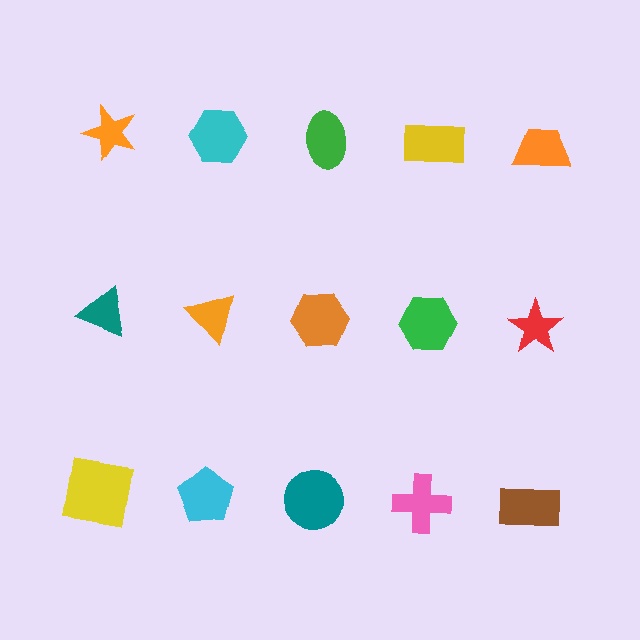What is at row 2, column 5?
A red star.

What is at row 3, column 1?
A yellow square.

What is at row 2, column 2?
An orange triangle.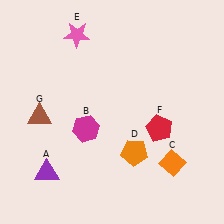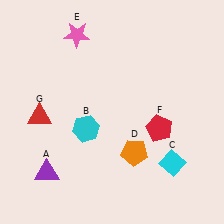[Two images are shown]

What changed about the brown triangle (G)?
In Image 1, G is brown. In Image 2, it changed to red.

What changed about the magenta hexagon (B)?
In Image 1, B is magenta. In Image 2, it changed to cyan.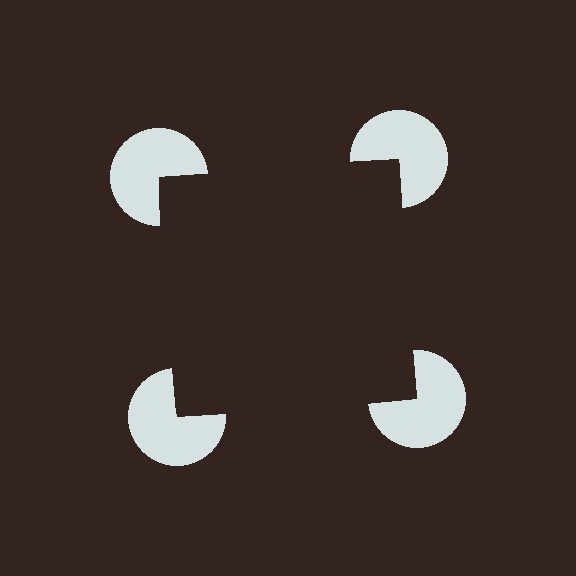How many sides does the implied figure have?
4 sides.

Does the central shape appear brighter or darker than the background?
It typically appears slightly darker than the background, even though no actual brightness change is drawn.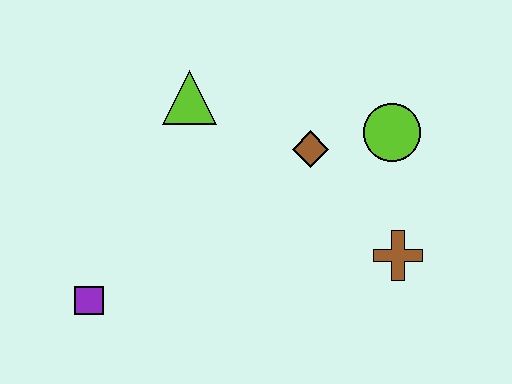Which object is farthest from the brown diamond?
The purple square is farthest from the brown diamond.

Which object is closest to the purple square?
The lime triangle is closest to the purple square.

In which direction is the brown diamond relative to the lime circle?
The brown diamond is to the left of the lime circle.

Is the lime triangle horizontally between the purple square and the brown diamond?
Yes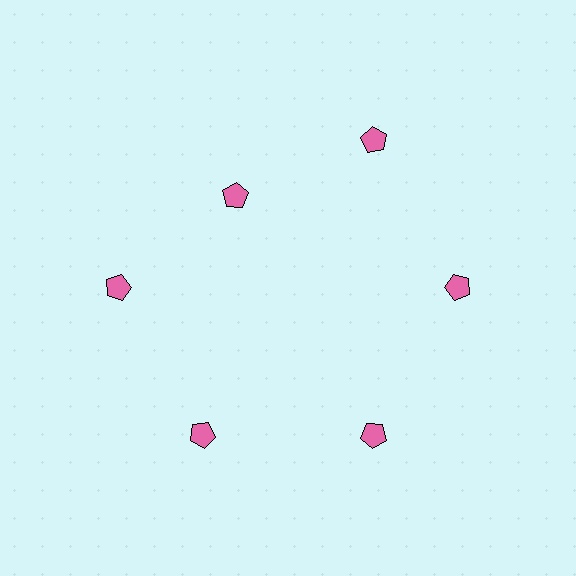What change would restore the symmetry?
The symmetry would be restored by moving it outward, back onto the ring so that all 6 pentagons sit at equal angles and equal distance from the center.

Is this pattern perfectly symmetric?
No. The 6 pink pentagons are arranged in a ring, but one element near the 11 o'clock position is pulled inward toward the center, breaking the 6-fold rotational symmetry.